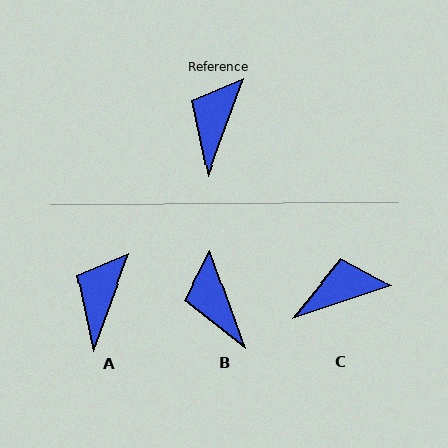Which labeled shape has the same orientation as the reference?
A.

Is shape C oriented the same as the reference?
No, it is off by about 51 degrees.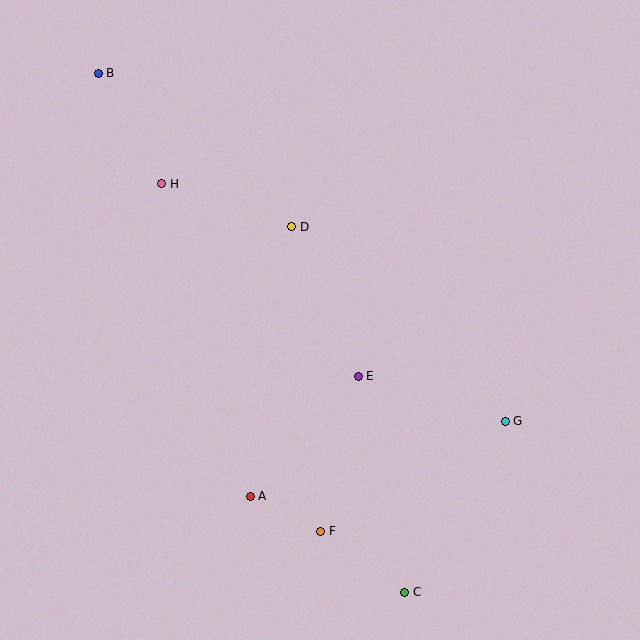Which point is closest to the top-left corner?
Point B is closest to the top-left corner.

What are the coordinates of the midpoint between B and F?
The midpoint between B and F is at (210, 302).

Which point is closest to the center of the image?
Point E at (358, 376) is closest to the center.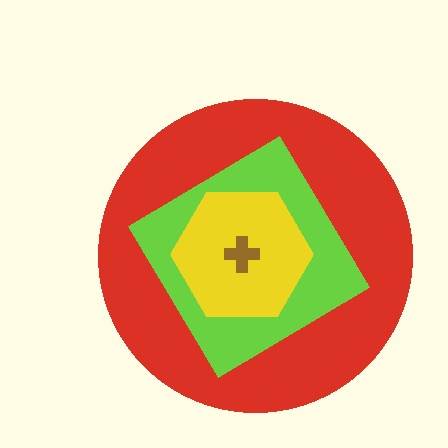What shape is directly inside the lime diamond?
The yellow hexagon.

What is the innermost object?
The brown cross.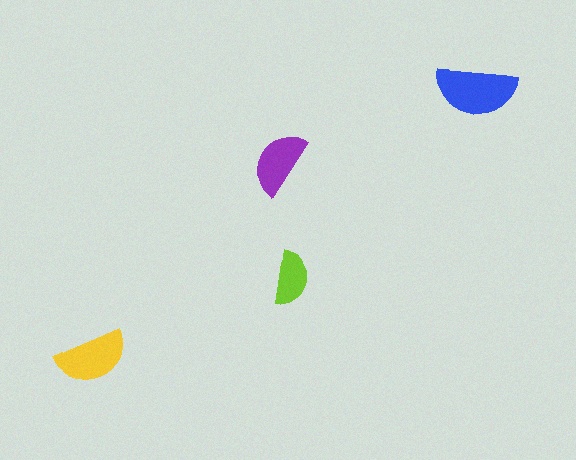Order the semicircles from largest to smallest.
the blue one, the yellow one, the purple one, the lime one.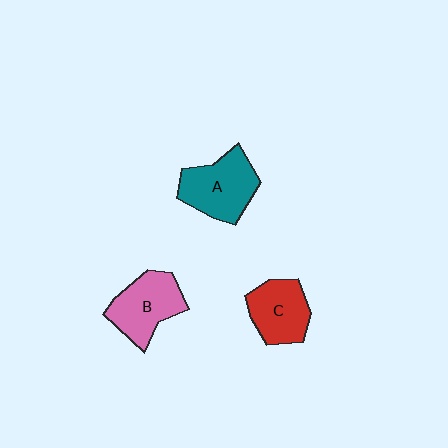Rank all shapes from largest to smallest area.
From largest to smallest: A (teal), B (pink), C (red).